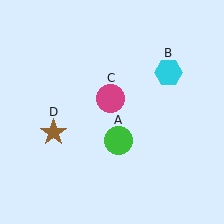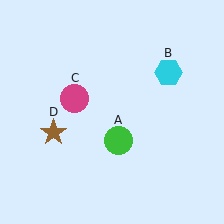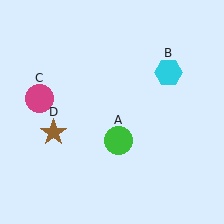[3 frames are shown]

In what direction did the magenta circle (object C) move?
The magenta circle (object C) moved left.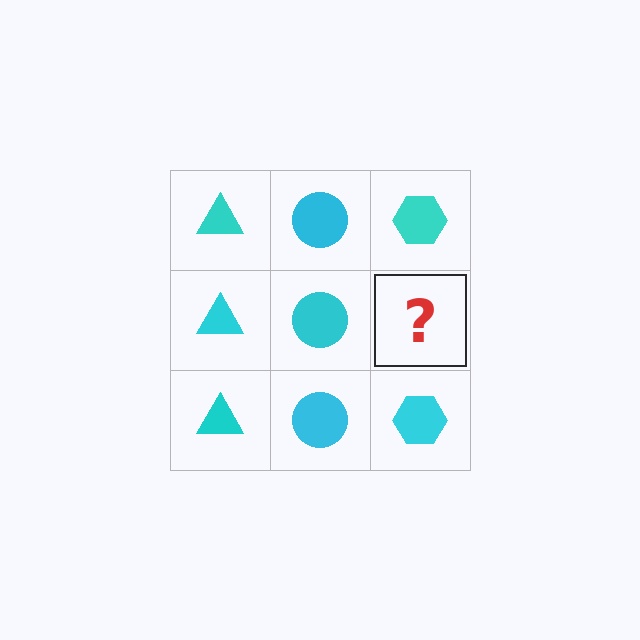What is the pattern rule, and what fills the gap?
The rule is that each column has a consistent shape. The gap should be filled with a cyan hexagon.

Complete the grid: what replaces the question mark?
The question mark should be replaced with a cyan hexagon.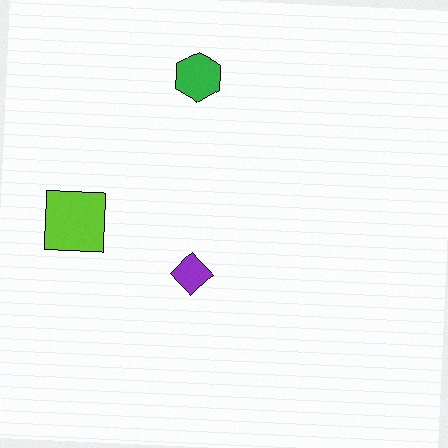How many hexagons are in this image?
There is 1 hexagon.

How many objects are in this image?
There are 3 objects.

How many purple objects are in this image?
There is 1 purple object.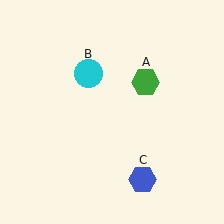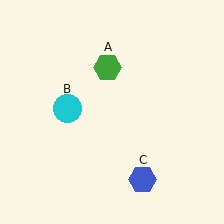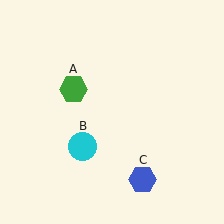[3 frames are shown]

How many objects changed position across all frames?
2 objects changed position: green hexagon (object A), cyan circle (object B).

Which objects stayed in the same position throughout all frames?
Blue hexagon (object C) remained stationary.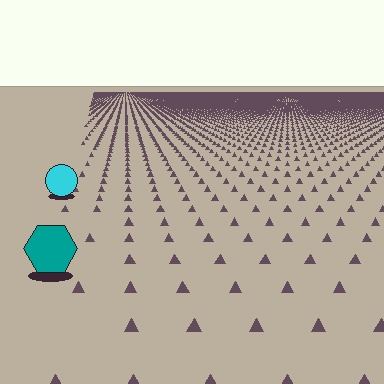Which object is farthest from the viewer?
The cyan circle is farthest from the viewer. It appears smaller and the ground texture around it is denser.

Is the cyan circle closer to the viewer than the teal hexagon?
No. The teal hexagon is closer — you can tell from the texture gradient: the ground texture is coarser near it.